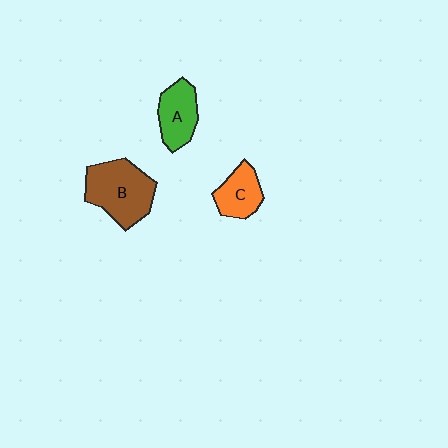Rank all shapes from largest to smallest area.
From largest to smallest: B (brown), A (green), C (orange).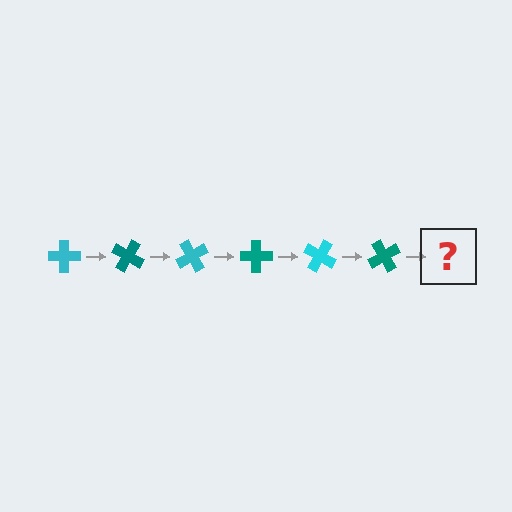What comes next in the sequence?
The next element should be a cyan cross, rotated 180 degrees from the start.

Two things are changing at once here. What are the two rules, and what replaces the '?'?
The two rules are that it rotates 30 degrees each step and the color cycles through cyan and teal. The '?' should be a cyan cross, rotated 180 degrees from the start.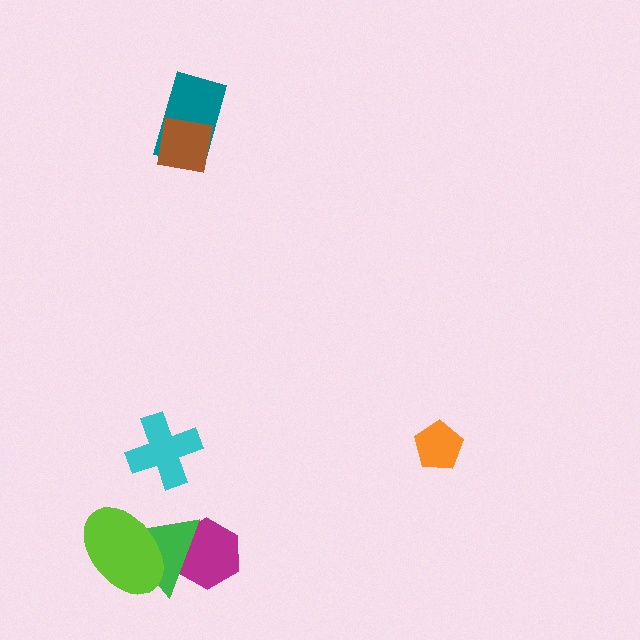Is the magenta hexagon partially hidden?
Yes, it is partially covered by another shape.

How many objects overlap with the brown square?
1 object overlaps with the brown square.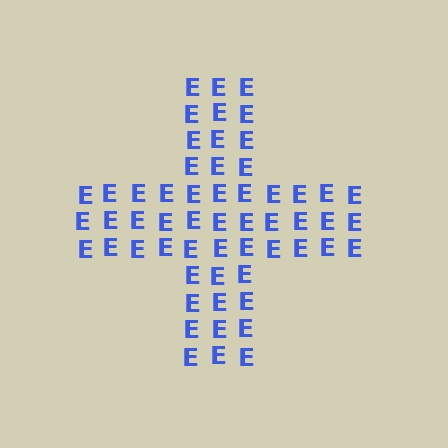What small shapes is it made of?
It is made of small letter E's.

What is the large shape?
The large shape is a cross.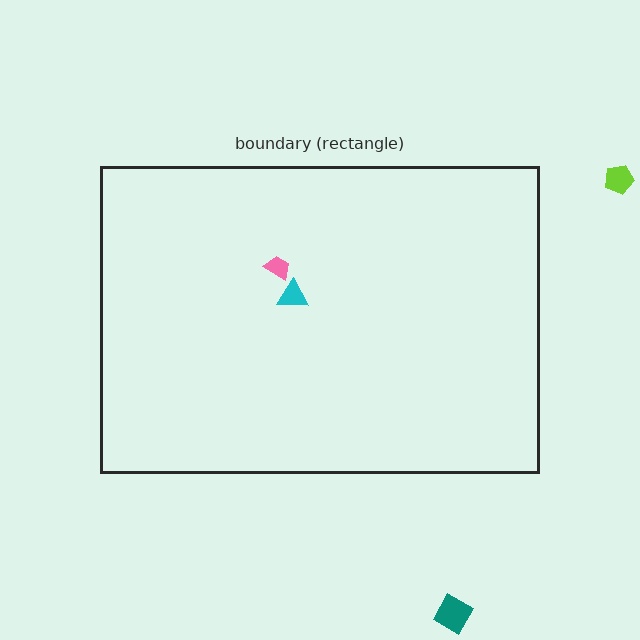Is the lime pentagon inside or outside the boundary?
Outside.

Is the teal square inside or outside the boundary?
Outside.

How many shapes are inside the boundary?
2 inside, 2 outside.